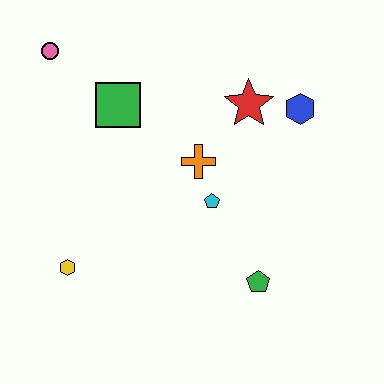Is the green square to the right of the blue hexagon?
No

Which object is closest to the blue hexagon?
The red star is closest to the blue hexagon.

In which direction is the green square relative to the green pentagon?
The green square is above the green pentagon.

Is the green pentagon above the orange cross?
No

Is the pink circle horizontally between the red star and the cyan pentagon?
No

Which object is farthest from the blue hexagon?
The yellow hexagon is farthest from the blue hexagon.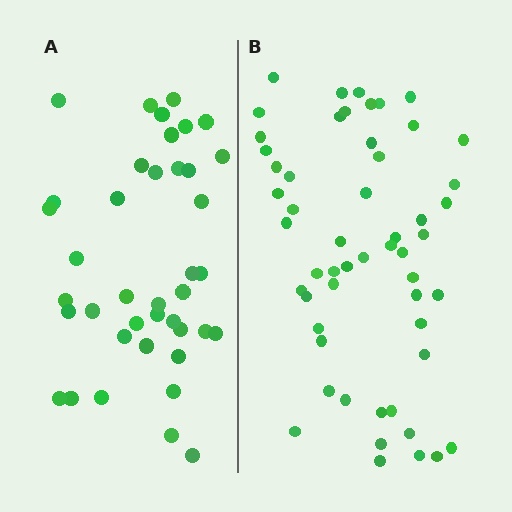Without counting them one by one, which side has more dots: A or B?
Region B (the right region) has more dots.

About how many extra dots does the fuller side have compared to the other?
Region B has approximately 15 more dots than region A.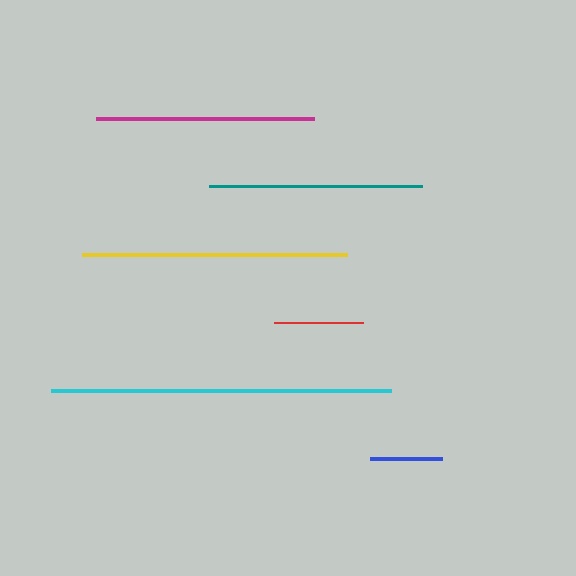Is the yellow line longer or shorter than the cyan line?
The cyan line is longer than the yellow line.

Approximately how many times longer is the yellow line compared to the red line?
The yellow line is approximately 3.0 times the length of the red line.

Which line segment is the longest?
The cyan line is the longest at approximately 340 pixels.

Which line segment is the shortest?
The blue line is the shortest at approximately 72 pixels.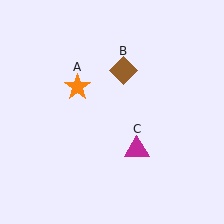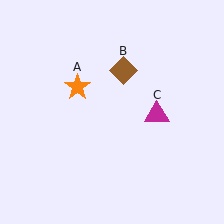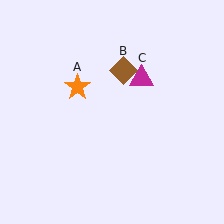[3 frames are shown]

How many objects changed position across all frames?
1 object changed position: magenta triangle (object C).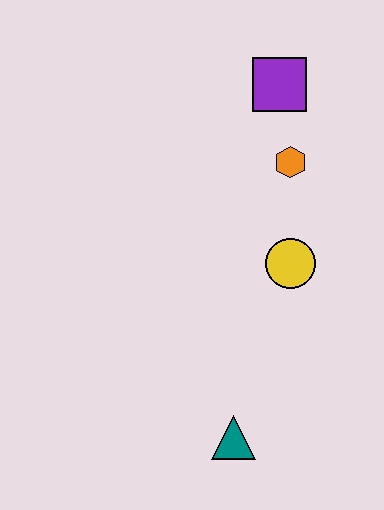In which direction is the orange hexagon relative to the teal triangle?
The orange hexagon is above the teal triangle.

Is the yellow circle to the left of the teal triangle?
No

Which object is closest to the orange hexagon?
The purple square is closest to the orange hexagon.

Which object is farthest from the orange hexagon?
The teal triangle is farthest from the orange hexagon.